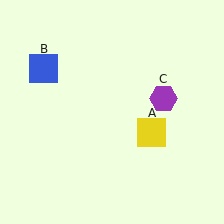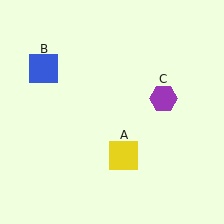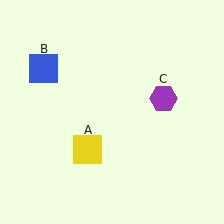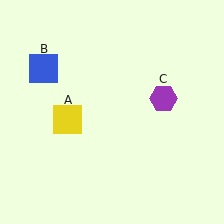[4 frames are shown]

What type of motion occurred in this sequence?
The yellow square (object A) rotated clockwise around the center of the scene.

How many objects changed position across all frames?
1 object changed position: yellow square (object A).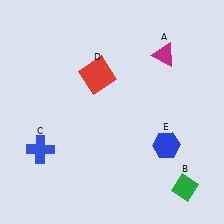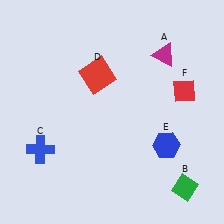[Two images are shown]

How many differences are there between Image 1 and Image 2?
There is 1 difference between the two images.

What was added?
A red diamond (F) was added in Image 2.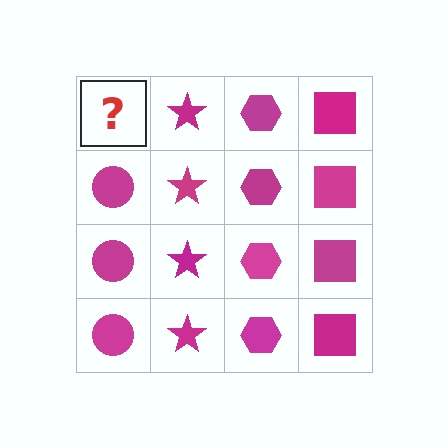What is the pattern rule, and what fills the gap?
The rule is that each column has a consistent shape. The gap should be filled with a magenta circle.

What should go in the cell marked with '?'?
The missing cell should contain a magenta circle.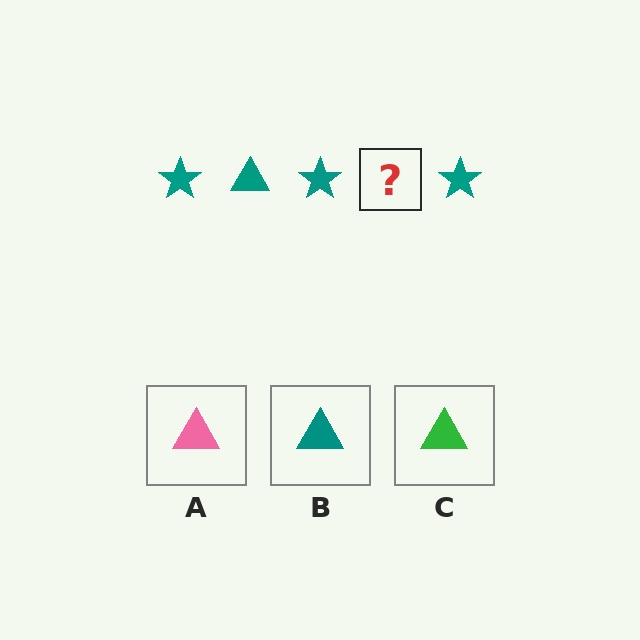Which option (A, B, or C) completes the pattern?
B.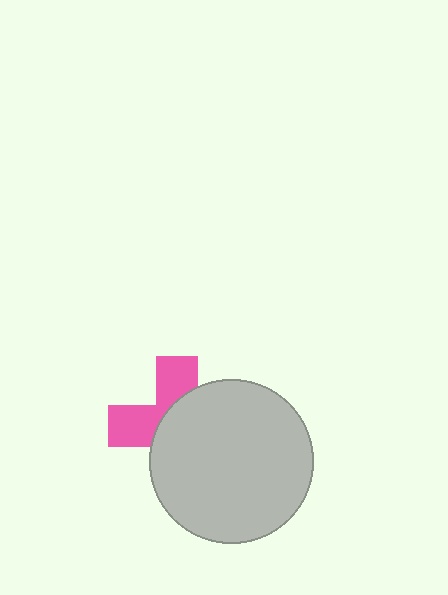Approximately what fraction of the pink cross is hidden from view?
Roughly 61% of the pink cross is hidden behind the light gray circle.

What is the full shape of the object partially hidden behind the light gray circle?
The partially hidden object is a pink cross.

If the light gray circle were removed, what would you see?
You would see the complete pink cross.